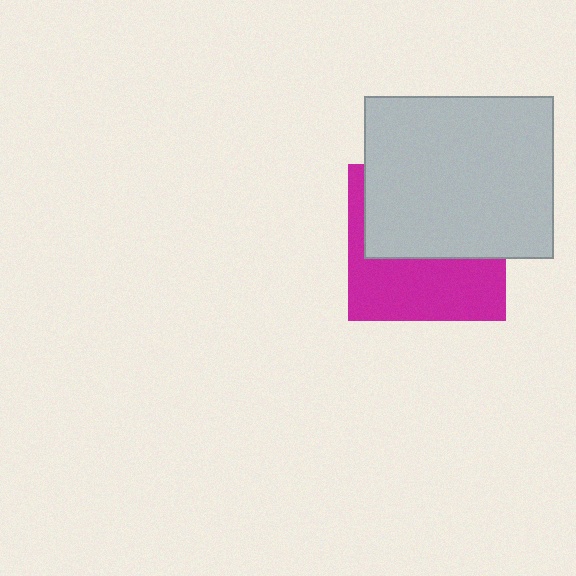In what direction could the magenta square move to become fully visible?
The magenta square could move down. That would shift it out from behind the light gray rectangle entirely.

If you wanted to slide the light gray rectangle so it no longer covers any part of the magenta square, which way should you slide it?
Slide it up — that is the most direct way to separate the two shapes.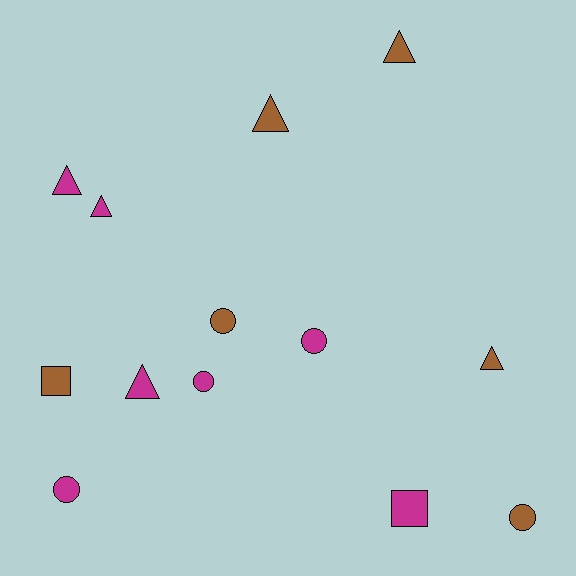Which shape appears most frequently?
Triangle, with 6 objects.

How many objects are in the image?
There are 13 objects.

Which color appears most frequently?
Magenta, with 7 objects.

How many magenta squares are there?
There is 1 magenta square.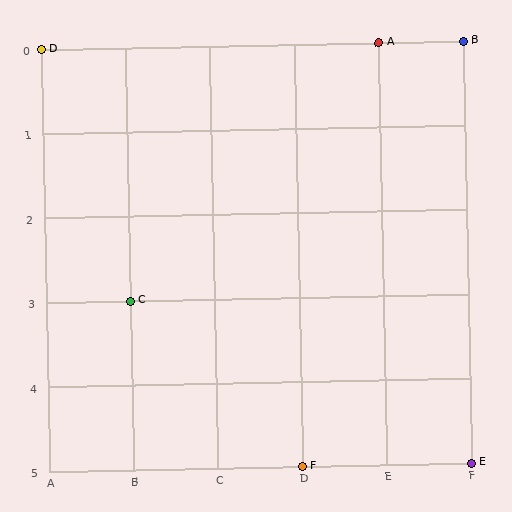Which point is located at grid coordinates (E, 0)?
Point A is at (E, 0).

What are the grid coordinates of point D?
Point D is at grid coordinates (A, 0).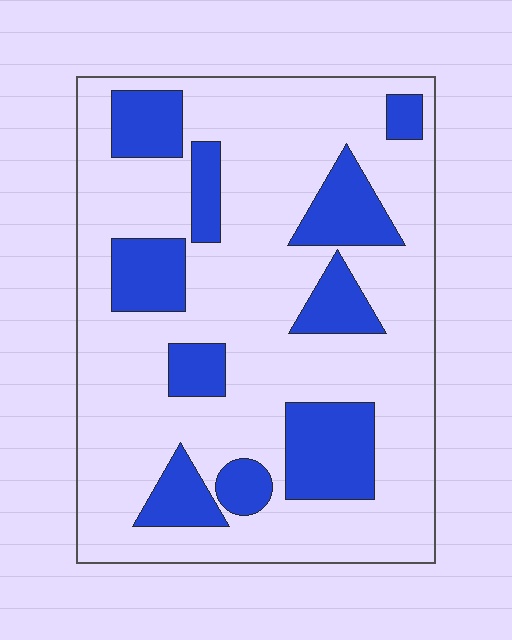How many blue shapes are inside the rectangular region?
10.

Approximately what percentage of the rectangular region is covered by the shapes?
Approximately 25%.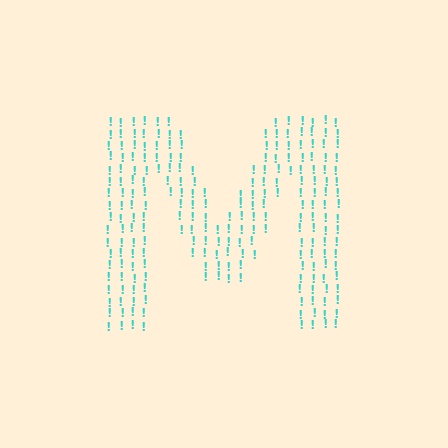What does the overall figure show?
The overall figure shows the letter M.